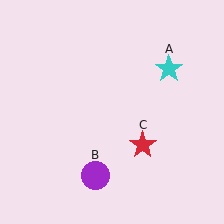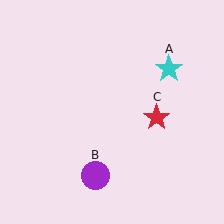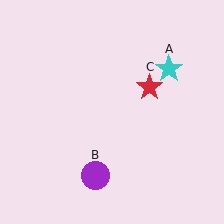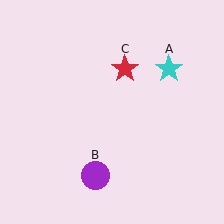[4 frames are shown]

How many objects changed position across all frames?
1 object changed position: red star (object C).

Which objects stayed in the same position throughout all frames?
Cyan star (object A) and purple circle (object B) remained stationary.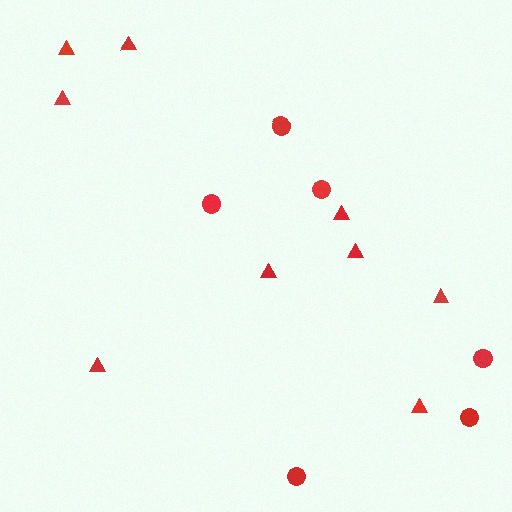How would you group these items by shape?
There are 2 groups: one group of circles (6) and one group of triangles (9).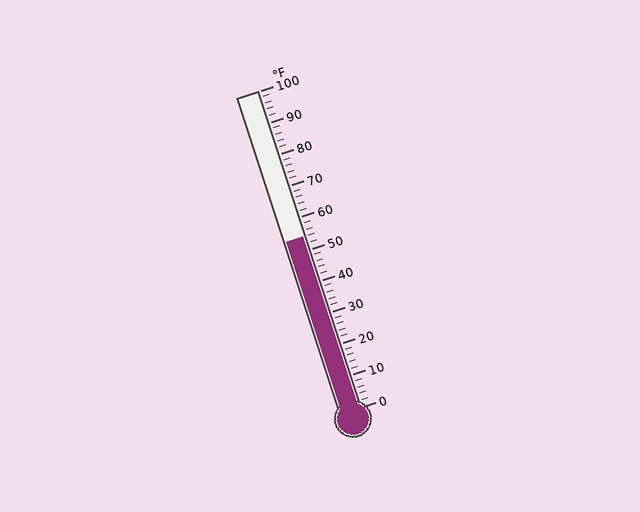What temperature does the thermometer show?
The thermometer shows approximately 54°F.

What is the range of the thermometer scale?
The thermometer scale ranges from 0°F to 100°F.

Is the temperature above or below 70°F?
The temperature is below 70°F.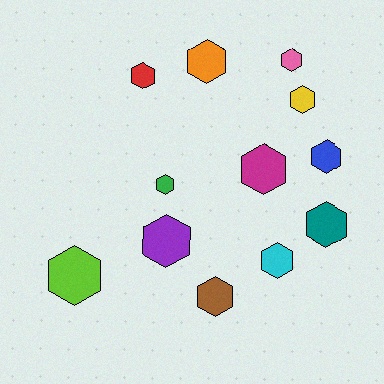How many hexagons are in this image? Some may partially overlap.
There are 12 hexagons.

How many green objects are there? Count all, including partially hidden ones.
There is 1 green object.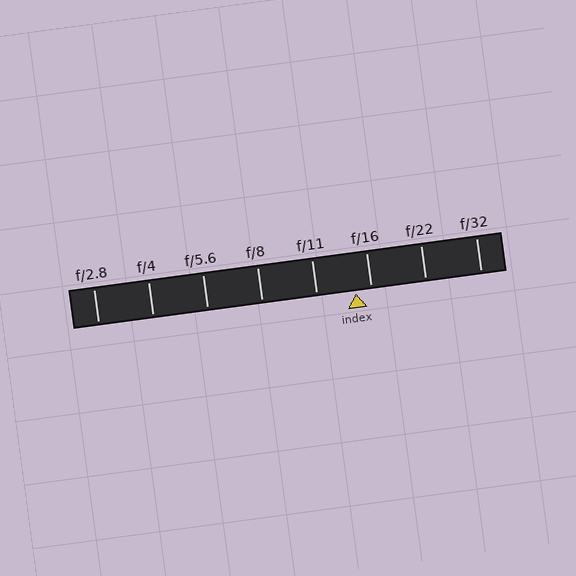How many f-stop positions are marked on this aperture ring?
There are 8 f-stop positions marked.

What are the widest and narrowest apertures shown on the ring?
The widest aperture shown is f/2.8 and the narrowest is f/32.